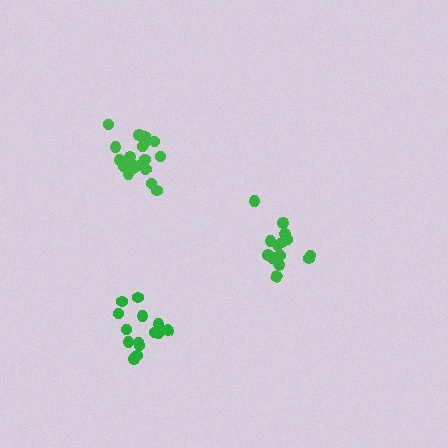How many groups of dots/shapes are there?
There are 3 groups.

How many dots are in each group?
Group 1: 14 dots, Group 2: 19 dots, Group 3: 14 dots (47 total).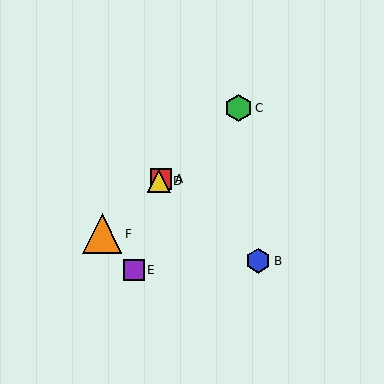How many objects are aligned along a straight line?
4 objects (A, C, D, F) are aligned along a straight line.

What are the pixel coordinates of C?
Object C is at (238, 108).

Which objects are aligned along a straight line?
Objects A, C, D, F are aligned along a straight line.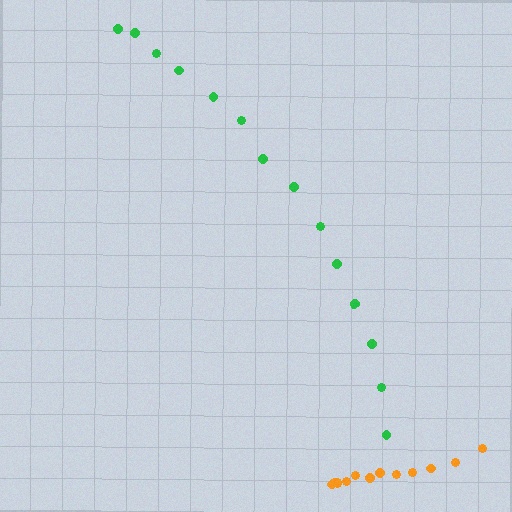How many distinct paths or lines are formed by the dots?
There are 2 distinct paths.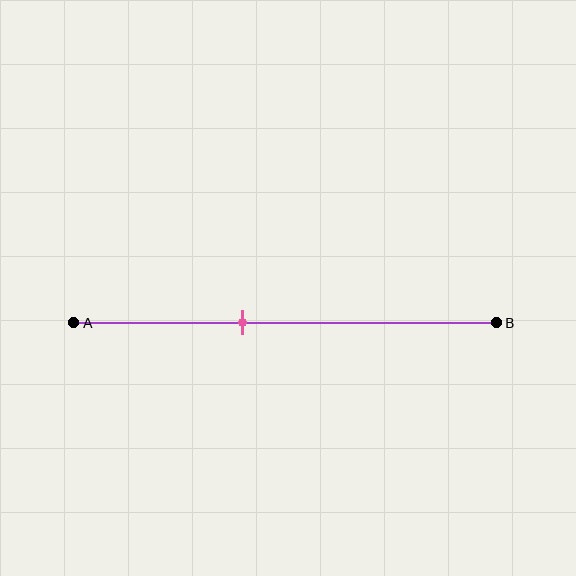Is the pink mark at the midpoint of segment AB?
No, the mark is at about 40% from A, not at the 50% midpoint.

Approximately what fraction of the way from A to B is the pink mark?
The pink mark is approximately 40% of the way from A to B.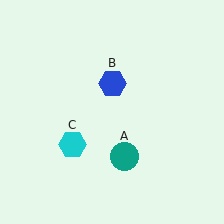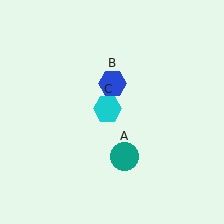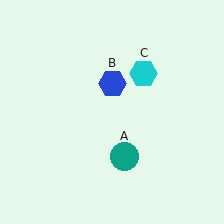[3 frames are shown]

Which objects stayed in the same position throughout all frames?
Teal circle (object A) and blue hexagon (object B) remained stationary.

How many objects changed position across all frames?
1 object changed position: cyan hexagon (object C).